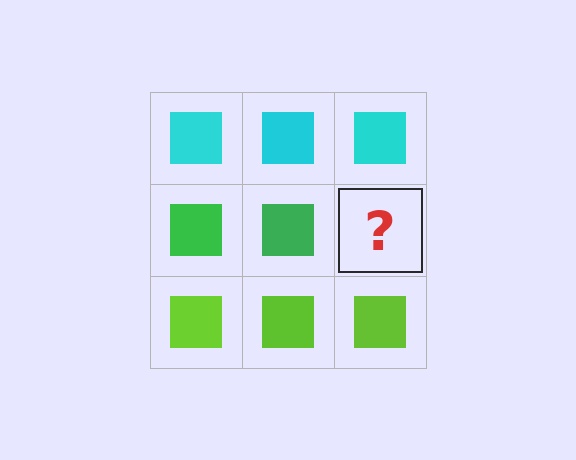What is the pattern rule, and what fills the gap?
The rule is that each row has a consistent color. The gap should be filled with a green square.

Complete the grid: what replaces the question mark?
The question mark should be replaced with a green square.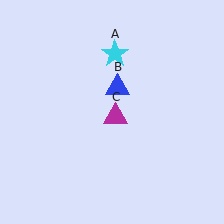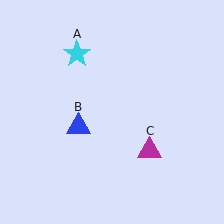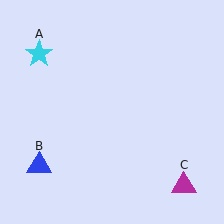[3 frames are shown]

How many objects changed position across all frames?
3 objects changed position: cyan star (object A), blue triangle (object B), magenta triangle (object C).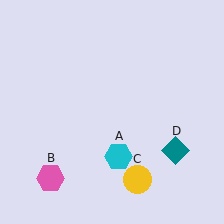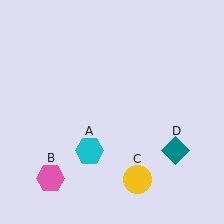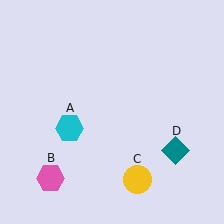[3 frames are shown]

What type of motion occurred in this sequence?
The cyan hexagon (object A) rotated clockwise around the center of the scene.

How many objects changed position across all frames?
1 object changed position: cyan hexagon (object A).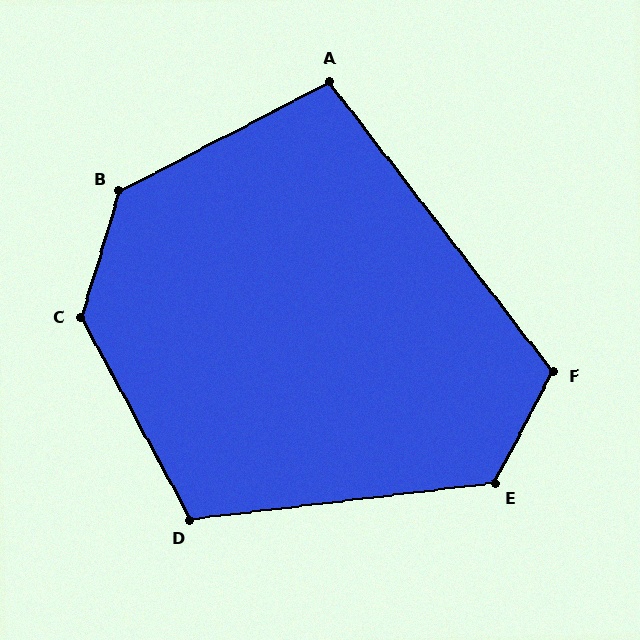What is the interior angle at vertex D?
Approximately 111 degrees (obtuse).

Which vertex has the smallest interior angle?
A, at approximately 100 degrees.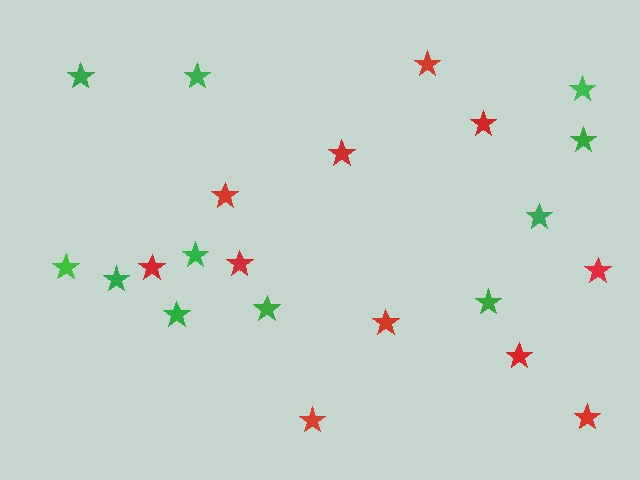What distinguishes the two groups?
There are 2 groups: one group of green stars (11) and one group of red stars (11).